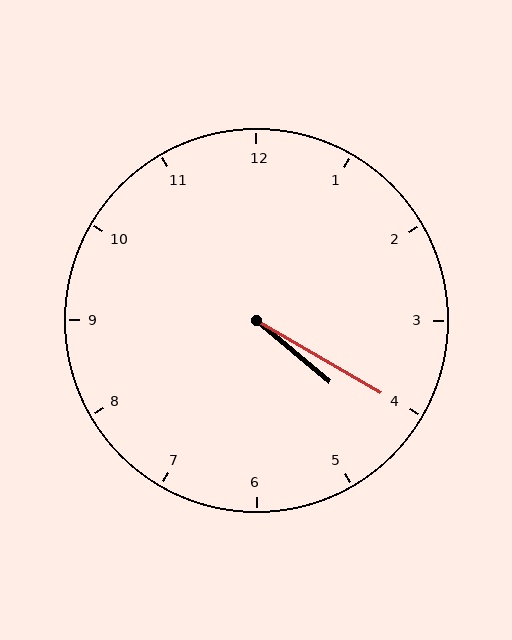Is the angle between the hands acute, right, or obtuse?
It is acute.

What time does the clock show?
4:20.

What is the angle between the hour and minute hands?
Approximately 10 degrees.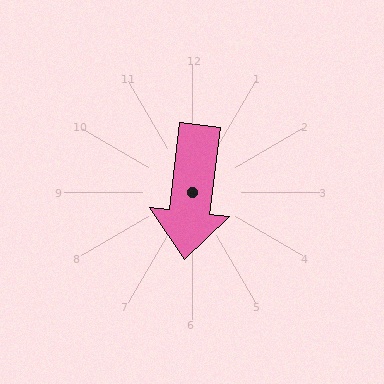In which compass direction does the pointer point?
South.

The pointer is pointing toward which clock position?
Roughly 6 o'clock.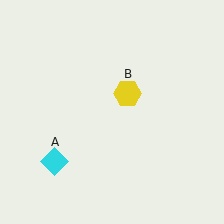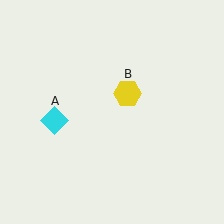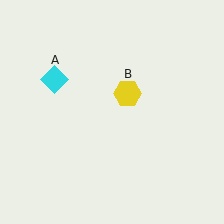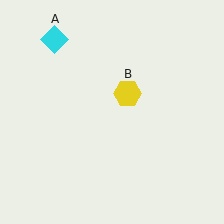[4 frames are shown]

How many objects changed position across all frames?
1 object changed position: cyan diamond (object A).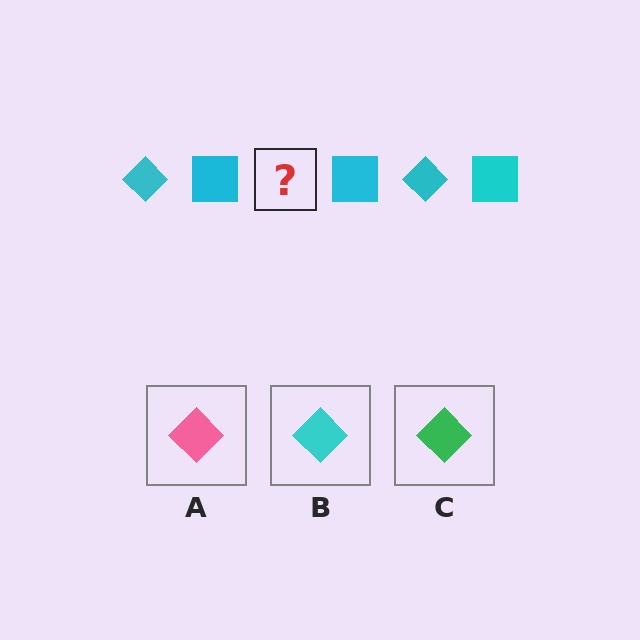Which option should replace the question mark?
Option B.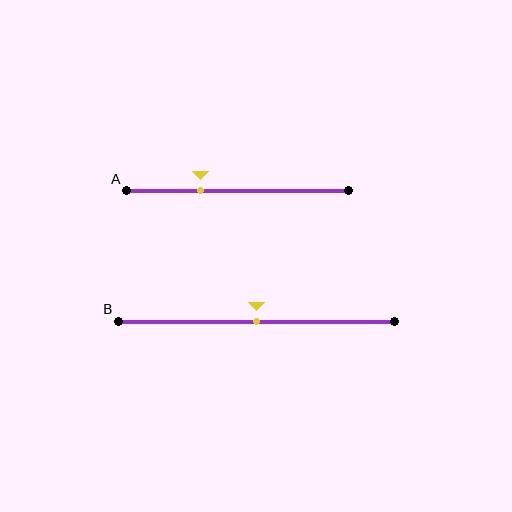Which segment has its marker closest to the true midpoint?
Segment B has its marker closest to the true midpoint.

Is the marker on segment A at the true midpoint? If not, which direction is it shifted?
No, the marker on segment A is shifted to the left by about 16% of the segment length.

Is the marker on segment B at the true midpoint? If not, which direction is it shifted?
Yes, the marker on segment B is at the true midpoint.